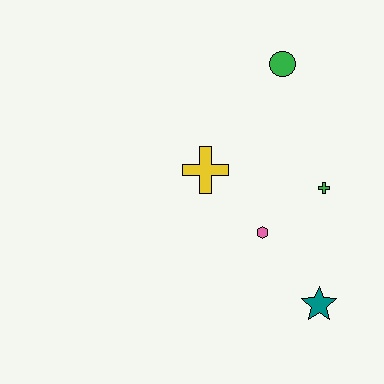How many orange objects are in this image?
There are no orange objects.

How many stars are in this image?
There is 1 star.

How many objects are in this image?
There are 5 objects.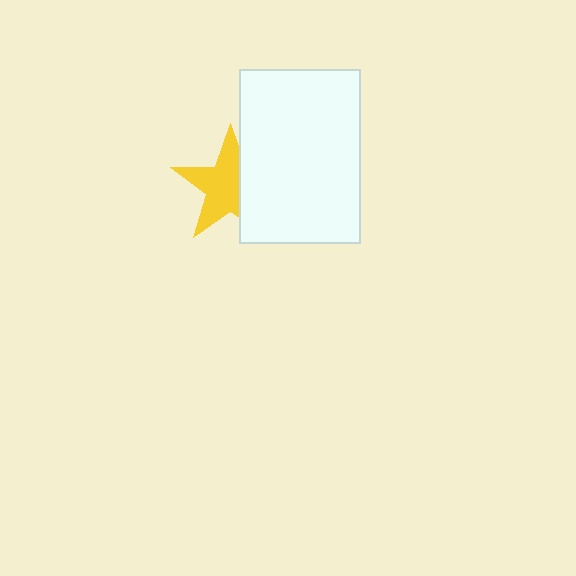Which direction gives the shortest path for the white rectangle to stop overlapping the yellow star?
Moving right gives the shortest separation.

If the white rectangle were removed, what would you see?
You would see the complete yellow star.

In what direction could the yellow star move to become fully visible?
The yellow star could move left. That would shift it out from behind the white rectangle entirely.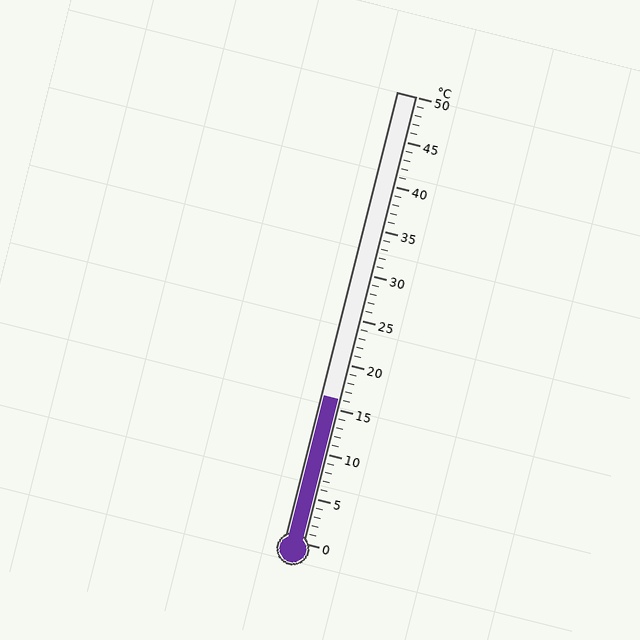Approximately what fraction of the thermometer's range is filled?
The thermometer is filled to approximately 30% of its range.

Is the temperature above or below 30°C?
The temperature is below 30°C.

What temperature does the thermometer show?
The thermometer shows approximately 16°C.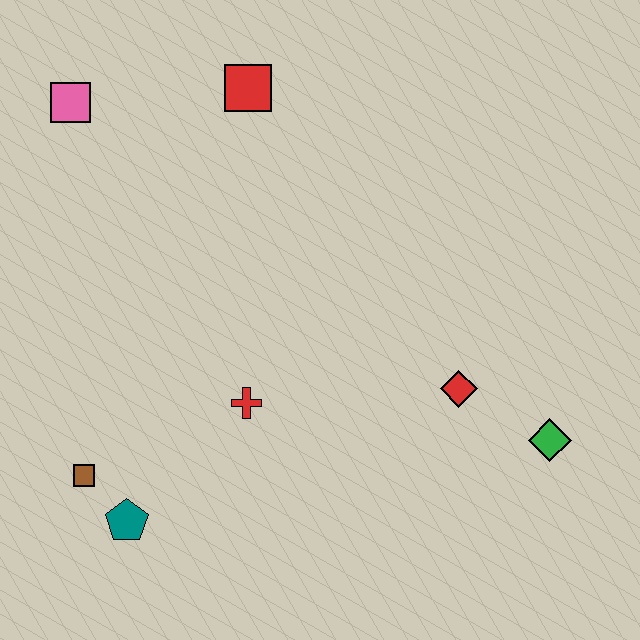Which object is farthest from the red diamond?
The pink square is farthest from the red diamond.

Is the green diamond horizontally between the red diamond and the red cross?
No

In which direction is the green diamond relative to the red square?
The green diamond is below the red square.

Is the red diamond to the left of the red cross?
No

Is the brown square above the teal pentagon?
Yes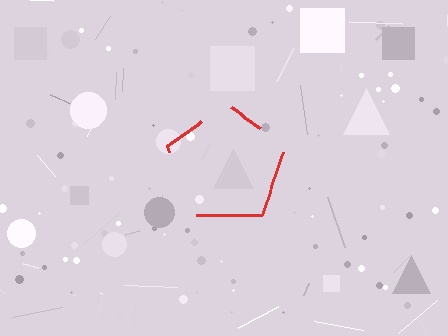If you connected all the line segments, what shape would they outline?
They would outline a pentagon.